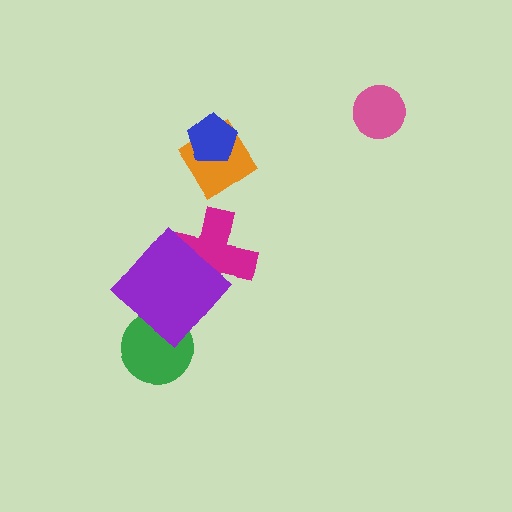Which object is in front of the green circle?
The purple diamond is in front of the green circle.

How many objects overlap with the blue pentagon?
1 object overlaps with the blue pentagon.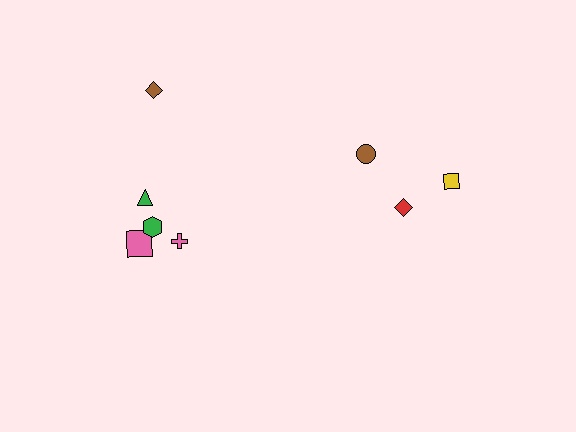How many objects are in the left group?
There are 5 objects.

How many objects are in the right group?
There are 3 objects.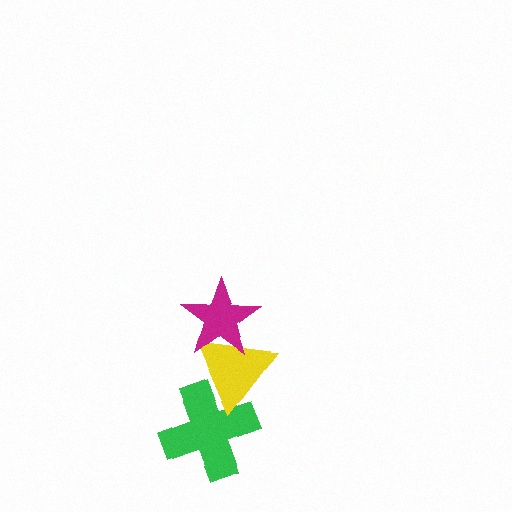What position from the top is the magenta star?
The magenta star is 1st from the top.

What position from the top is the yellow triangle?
The yellow triangle is 2nd from the top.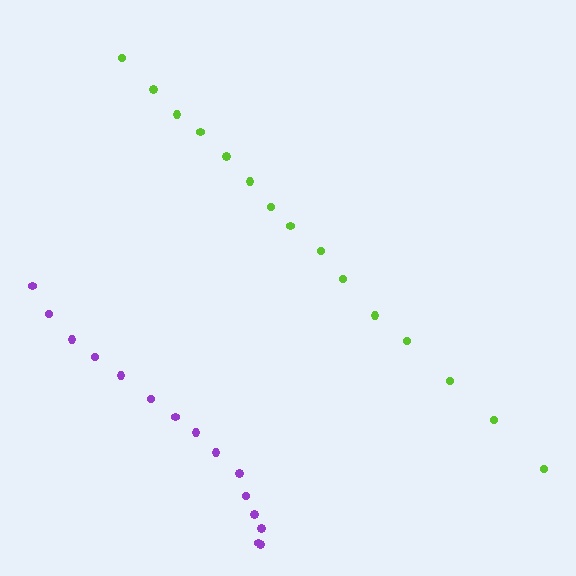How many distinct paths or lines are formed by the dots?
There are 2 distinct paths.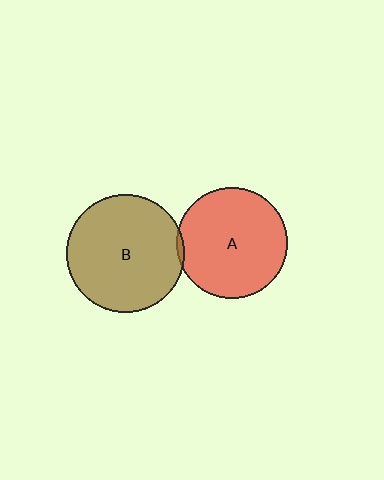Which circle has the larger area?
Circle B (brown).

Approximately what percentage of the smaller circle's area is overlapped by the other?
Approximately 5%.